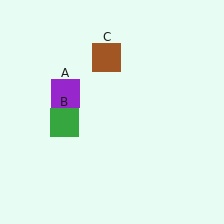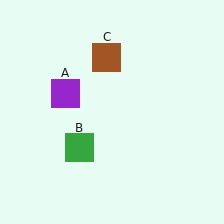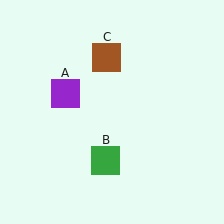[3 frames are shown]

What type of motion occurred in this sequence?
The green square (object B) rotated counterclockwise around the center of the scene.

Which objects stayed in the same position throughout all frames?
Purple square (object A) and brown square (object C) remained stationary.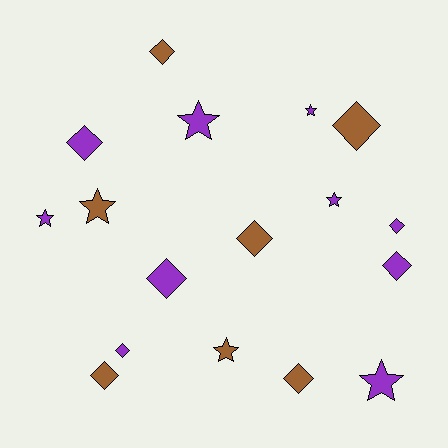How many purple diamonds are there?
There are 5 purple diamonds.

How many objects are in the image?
There are 17 objects.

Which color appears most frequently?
Purple, with 10 objects.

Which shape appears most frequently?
Diamond, with 10 objects.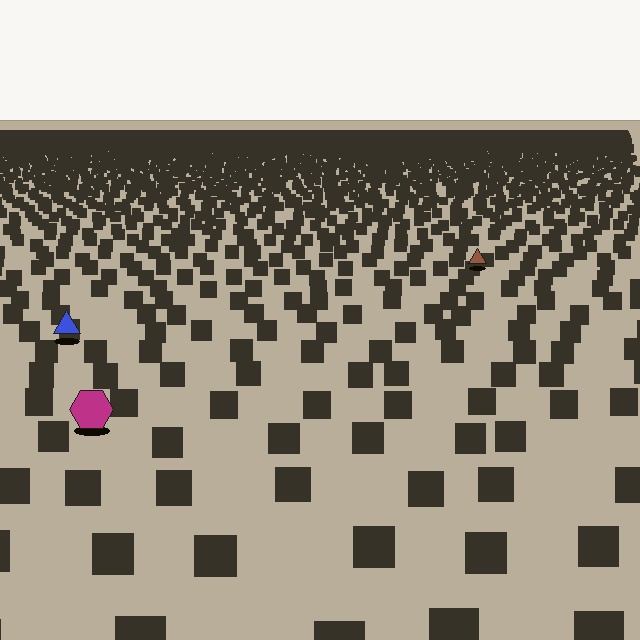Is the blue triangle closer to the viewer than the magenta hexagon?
No. The magenta hexagon is closer — you can tell from the texture gradient: the ground texture is coarser near it.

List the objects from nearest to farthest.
From nearest to farthest: the magenta hexagon, the blue triangle, the brown triangle.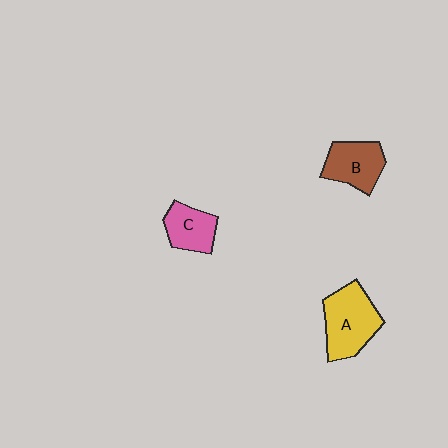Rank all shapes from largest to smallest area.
From largest to smallest: A (yellow), B (brown), C (pink).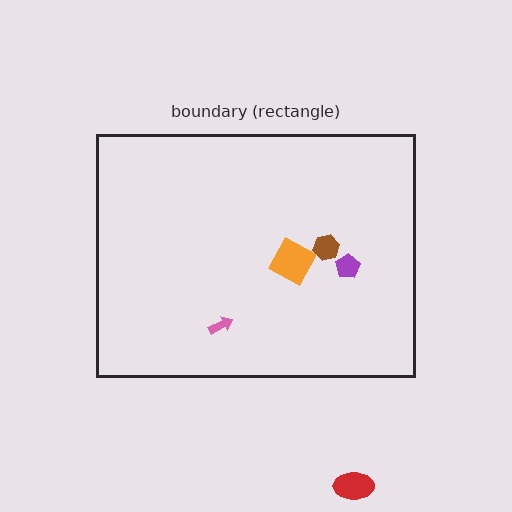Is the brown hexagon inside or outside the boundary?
Inside.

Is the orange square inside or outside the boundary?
Inside.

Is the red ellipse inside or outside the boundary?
Outside.